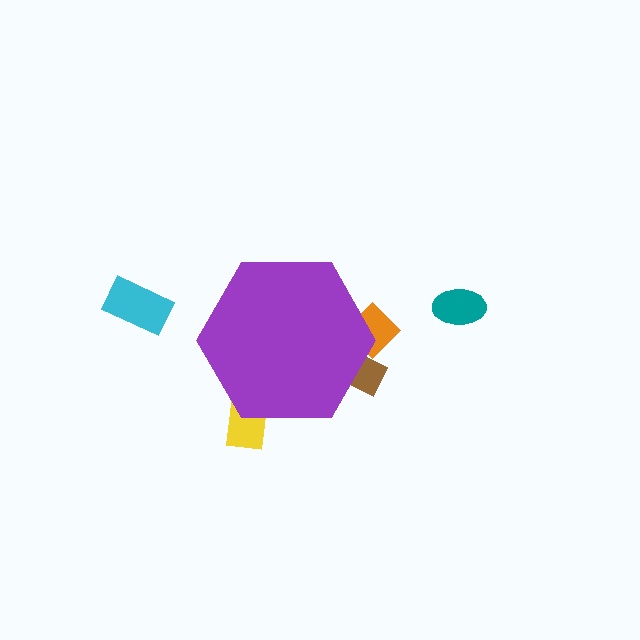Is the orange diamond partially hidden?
Yes, the orange diamond is partially hidden behind the purple hexagon.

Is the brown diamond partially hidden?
Yes, the brown diamond is partially hidden behind the purple hexagon.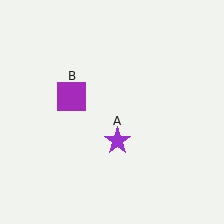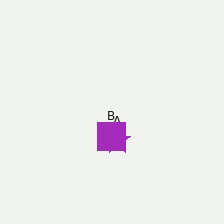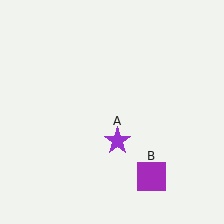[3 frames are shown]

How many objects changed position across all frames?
1 object changed position: purple square (object B).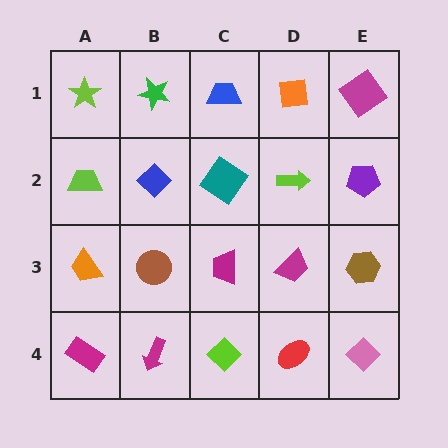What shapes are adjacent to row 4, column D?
A magenta trapezoid (row 3, column D), a lime diamond (row 4, column C), a pink diamond (row 4, column E).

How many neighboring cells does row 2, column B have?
4.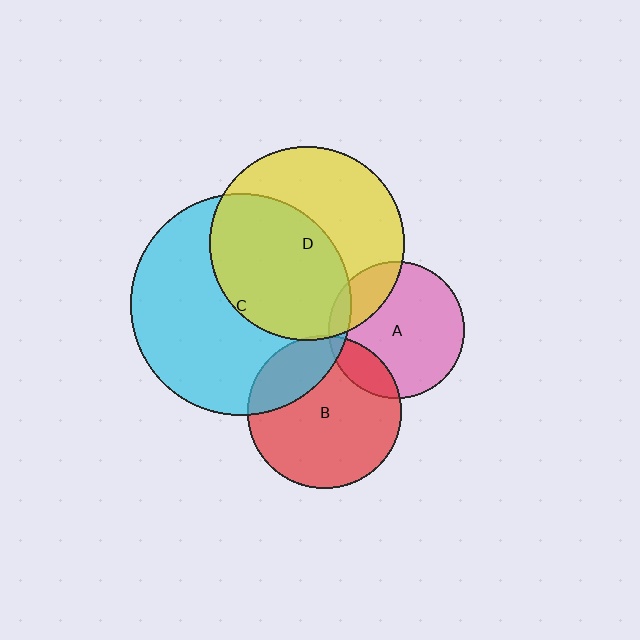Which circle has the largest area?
Circle C (cyan).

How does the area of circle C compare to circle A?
Approximately 2.6 times.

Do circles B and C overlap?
Yes.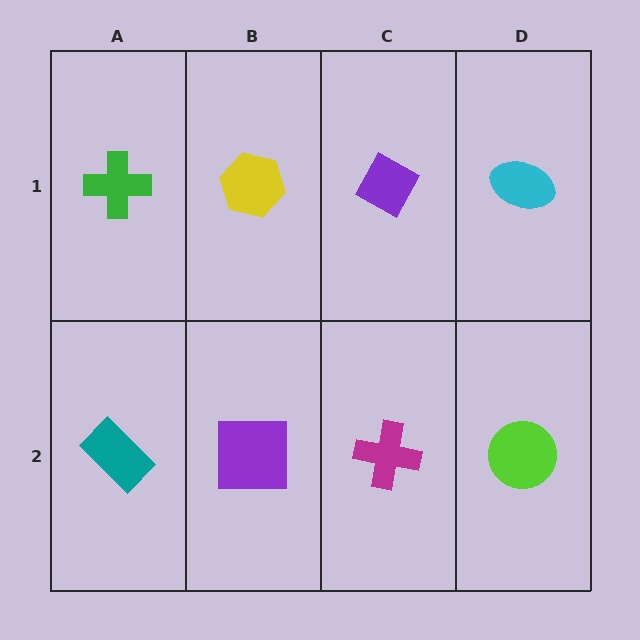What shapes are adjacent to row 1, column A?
A teal rectangle (row 2, column A), a yellow hexagon (row 1, column B).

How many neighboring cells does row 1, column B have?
3.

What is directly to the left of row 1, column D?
A purple diamond.